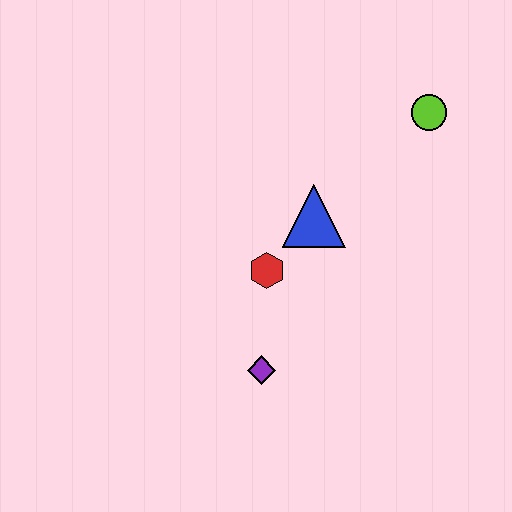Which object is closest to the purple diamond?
The red hexagon is closest to the purple diamond.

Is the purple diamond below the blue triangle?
Yes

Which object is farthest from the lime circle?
The purple diamond is farthest from the lime circle.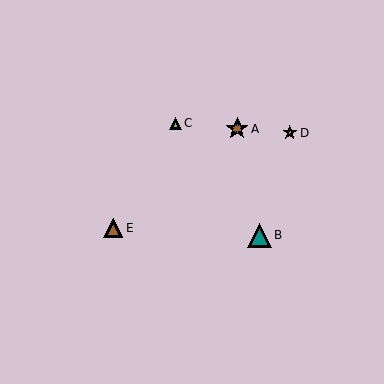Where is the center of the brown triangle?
The center of the brown triangle is at (113, 228).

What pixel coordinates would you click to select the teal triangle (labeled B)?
Click at (259, 235) to select the teal triangle B.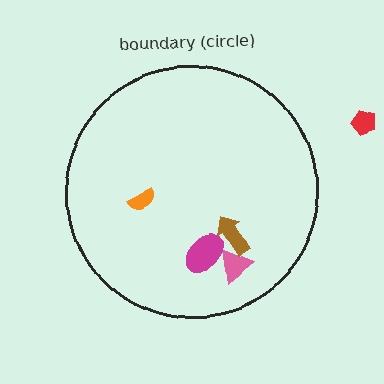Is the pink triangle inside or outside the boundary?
Inside.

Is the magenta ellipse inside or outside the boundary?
Inside.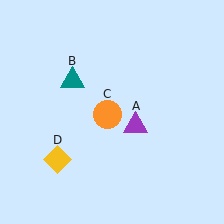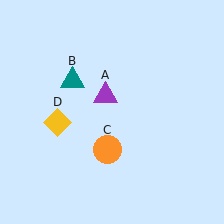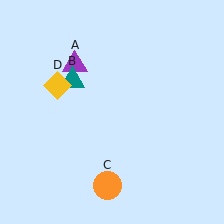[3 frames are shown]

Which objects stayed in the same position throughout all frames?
Teal triangle (object B) remained stationary.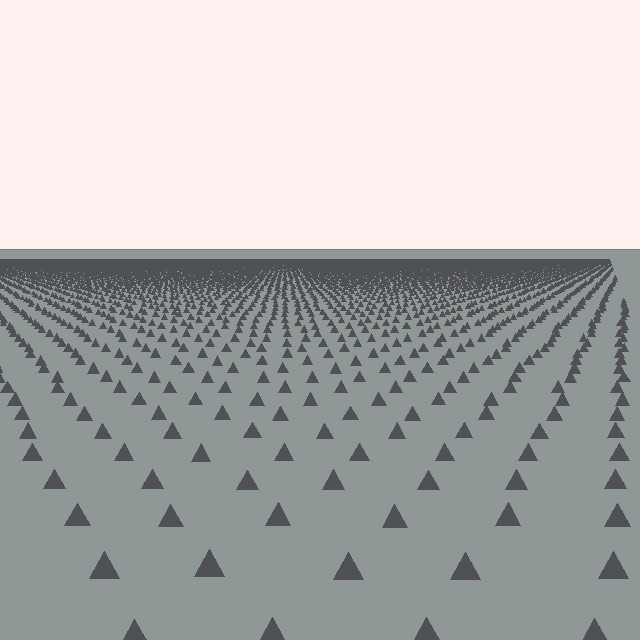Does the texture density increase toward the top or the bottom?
Density increases toward the top.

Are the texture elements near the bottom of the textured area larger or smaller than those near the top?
Larger. Near the bottom, elements are closer to the viewer and appear at a bigger on-screen size.